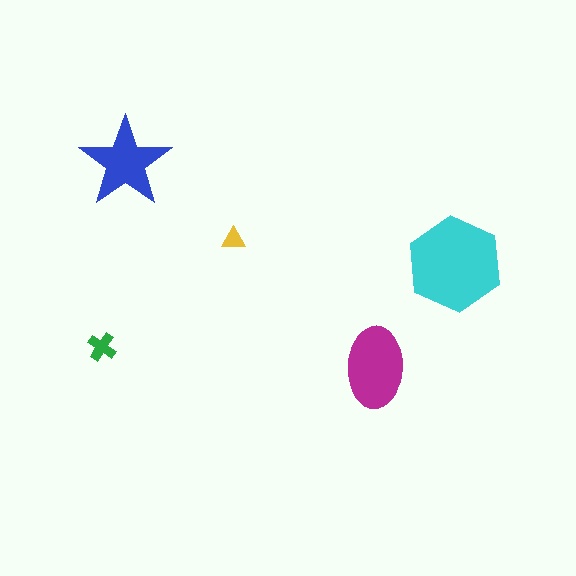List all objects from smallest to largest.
The yellow triangle, the green cross, the blue star, the magenta ellipse, the cyan hexagon.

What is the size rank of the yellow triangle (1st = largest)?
5th.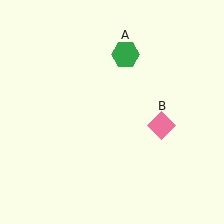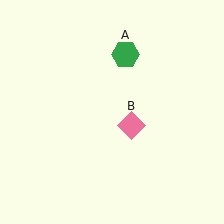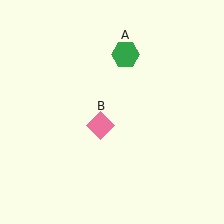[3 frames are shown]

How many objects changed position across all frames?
1 object changed position: pink diamond (object B).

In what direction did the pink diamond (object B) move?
The pink diamond (object B) moved left.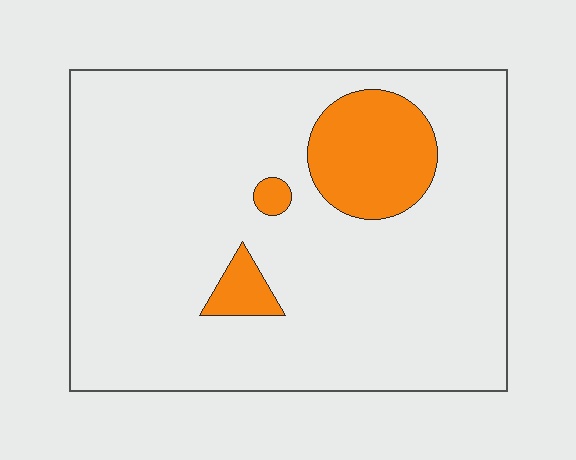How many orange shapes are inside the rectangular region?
3.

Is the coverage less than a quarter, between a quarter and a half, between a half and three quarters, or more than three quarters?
Less than a quarter.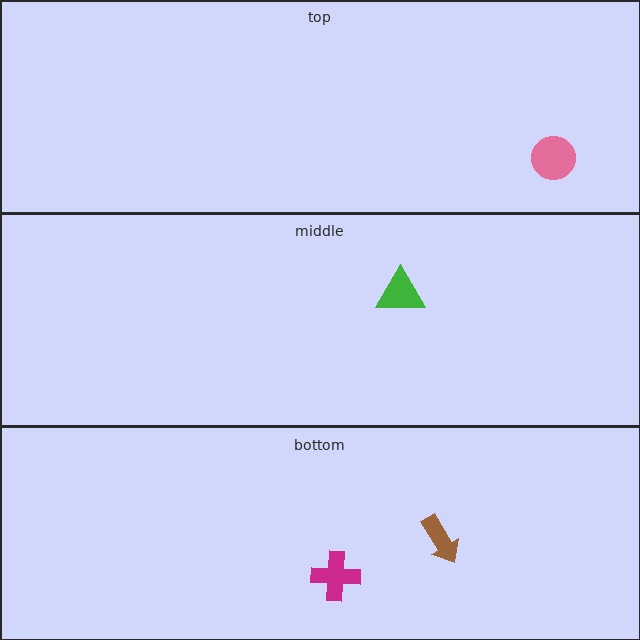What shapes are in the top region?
The pink circle.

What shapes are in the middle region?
The green triangle.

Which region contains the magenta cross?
The bottom region.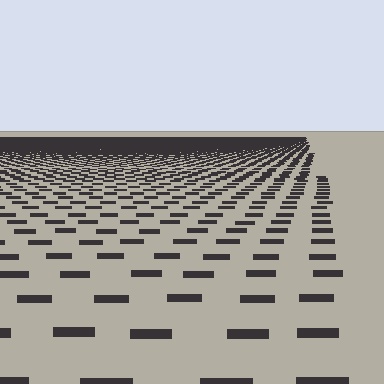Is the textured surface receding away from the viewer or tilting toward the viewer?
The surface is receding away from the viewer. Texture elements get smaller and denser toward the top.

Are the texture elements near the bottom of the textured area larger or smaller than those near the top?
Larger. Near the bottom, elements are closer to the viewer and appear at a bigger on-screen size.